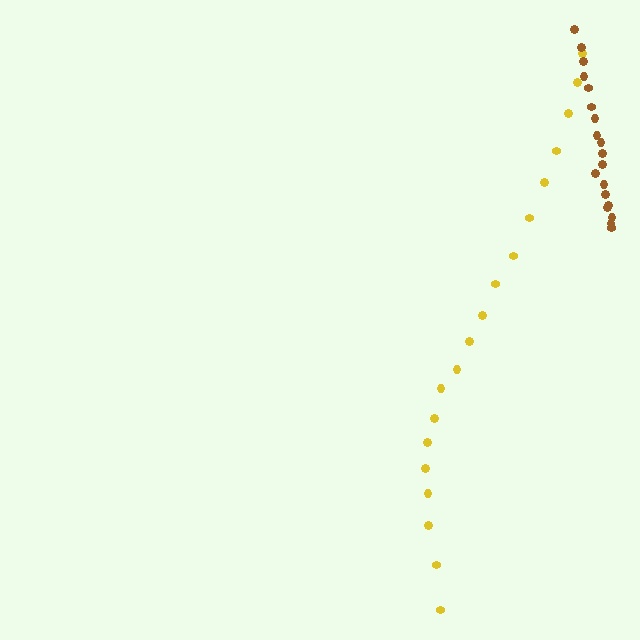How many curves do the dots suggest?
There are 2 distinct paths.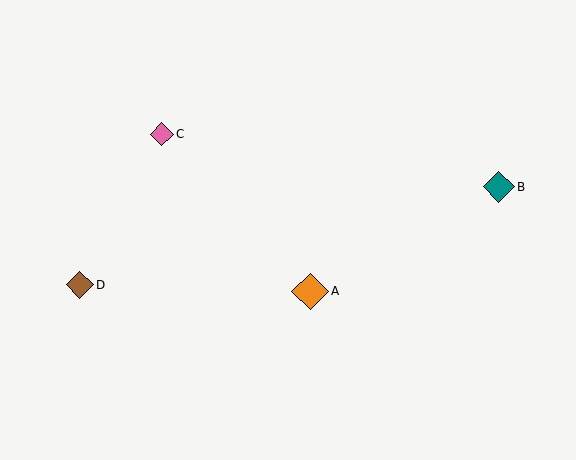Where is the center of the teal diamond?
The center of the teal diamond is at (499, 187).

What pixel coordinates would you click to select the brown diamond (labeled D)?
Click at (80, 285) to select the brown diamond D.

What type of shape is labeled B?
Shape B is a teal diamond.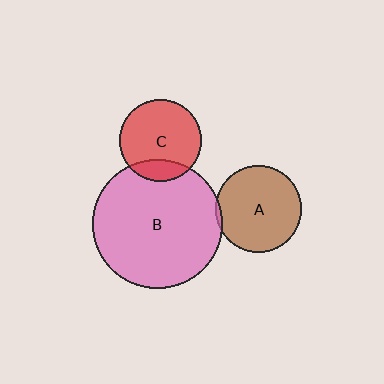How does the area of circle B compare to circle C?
Approximately 2.5 times.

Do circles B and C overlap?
Yes.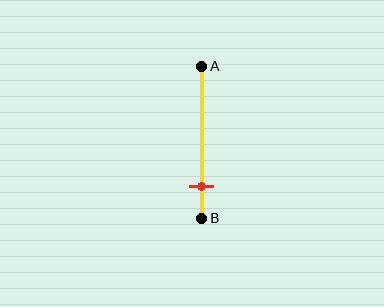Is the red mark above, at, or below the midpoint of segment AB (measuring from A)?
The red mark is below the midpoint of segment AB.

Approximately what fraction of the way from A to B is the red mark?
The red mark is approximately 80% of the way from A to B.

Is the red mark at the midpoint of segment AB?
No, the mark is at about 80% from A, not at the 50% midpoint.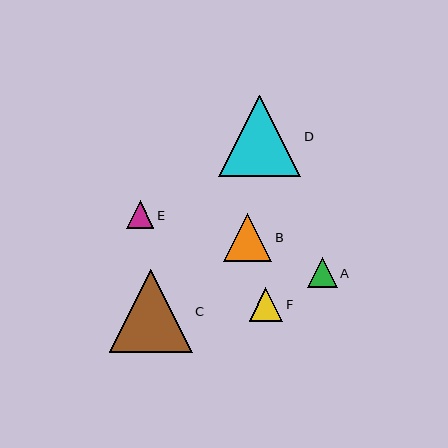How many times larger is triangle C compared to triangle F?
Triangle C is approximately 2.5 times the size of triangle F.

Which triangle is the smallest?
Triangle E is the smallest with a size of approximately 27 pixels.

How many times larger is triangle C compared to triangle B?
Triangle C is approximately 1.7 times the size of triangle B.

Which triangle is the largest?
Triangle C is the largest with a size of approximately 83 pixels.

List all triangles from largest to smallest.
From largest to smallest: C, D, B, F, A, E.